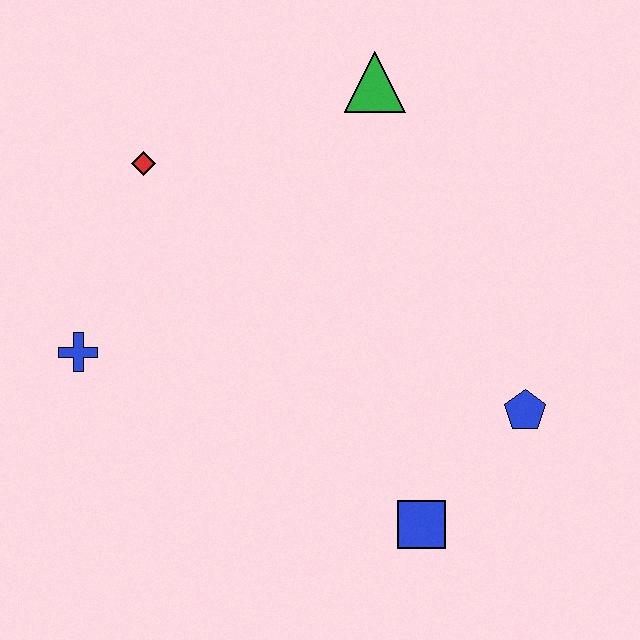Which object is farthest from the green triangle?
The blue square is farthest from the green triangle.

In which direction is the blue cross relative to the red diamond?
The blue cross is below the red diamond.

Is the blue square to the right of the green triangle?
Yes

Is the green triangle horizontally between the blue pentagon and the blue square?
No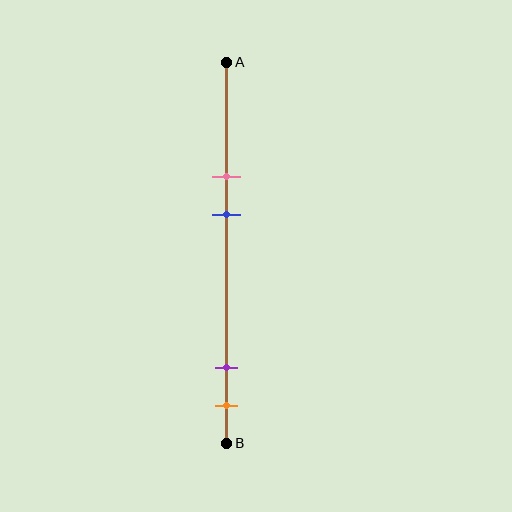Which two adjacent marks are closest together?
The purple and orange marks are the closest adjacent pair.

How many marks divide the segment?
There are 4 marks dividing the segment.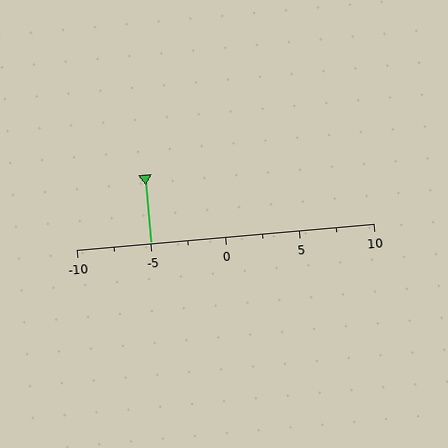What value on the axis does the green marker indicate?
The marker indicates approximately -5.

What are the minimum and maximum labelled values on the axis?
The axis runs from -10 to 10.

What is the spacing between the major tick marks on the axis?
The major ticks are spaced 5 apart.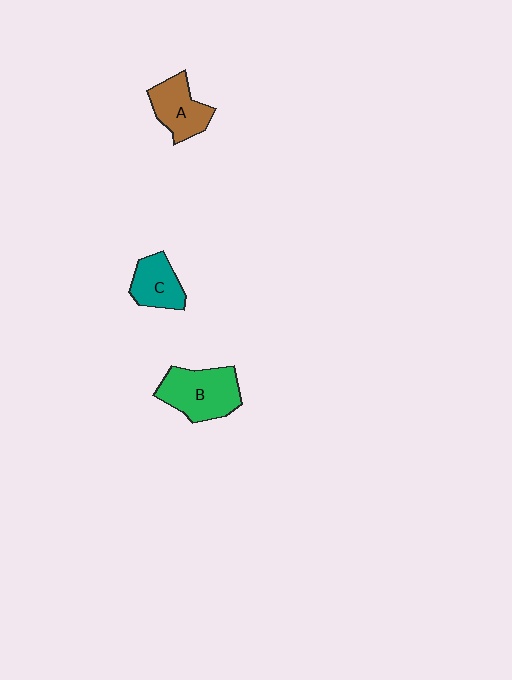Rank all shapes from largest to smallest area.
From largest to smallest: B (green), A (brown), C (teal).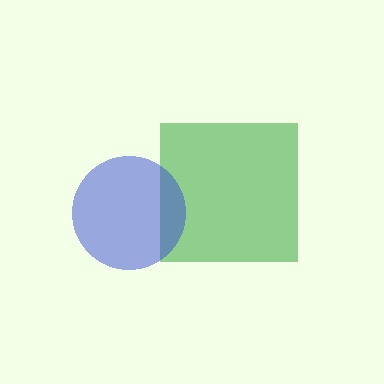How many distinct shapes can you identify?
There are 2 distinct shapes: a green square, a blue circle.